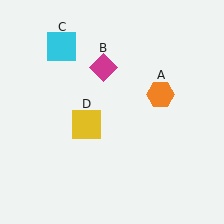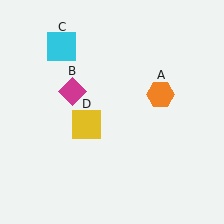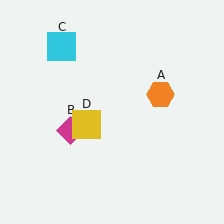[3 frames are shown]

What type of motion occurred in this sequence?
The magenta diamond (object B) rotated counterclockwise around the center of the scene.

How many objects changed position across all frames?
1 object changed position: magenta diamond (object B).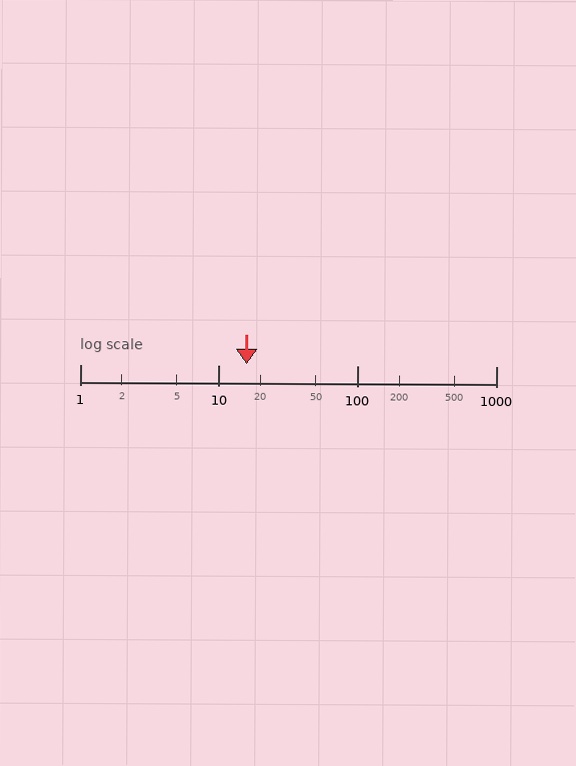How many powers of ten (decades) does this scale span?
The scale spans 3 decades, from 1 to 1000.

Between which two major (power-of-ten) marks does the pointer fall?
The pointer is between 10 and 100.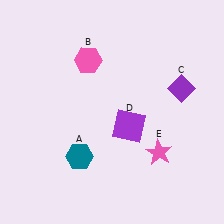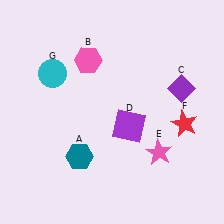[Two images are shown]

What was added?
A red star (F), a cyan circle (G) were added in Image 2.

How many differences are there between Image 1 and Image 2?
There are 2 differences between the two images.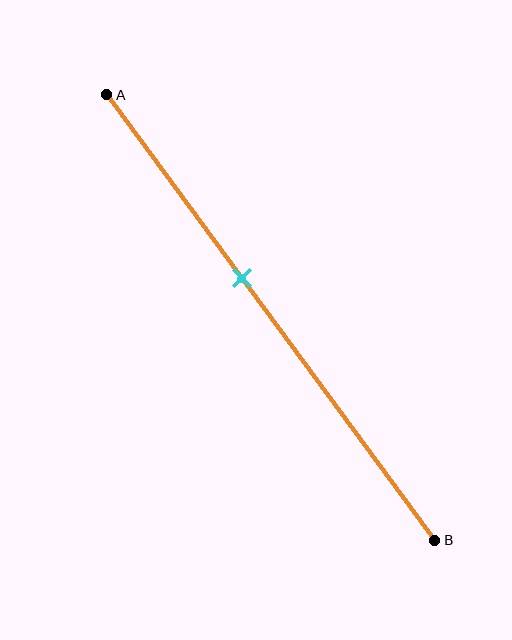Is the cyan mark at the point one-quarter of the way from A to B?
No, the mark is at about 40% from A, not at the 25% one-quarter point.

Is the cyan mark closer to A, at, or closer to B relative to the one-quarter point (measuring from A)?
The cyan mark is closer to point B than the one-quarter point of segment AB.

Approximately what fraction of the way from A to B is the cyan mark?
The cyan mark is approximately 40% of the way from A to B.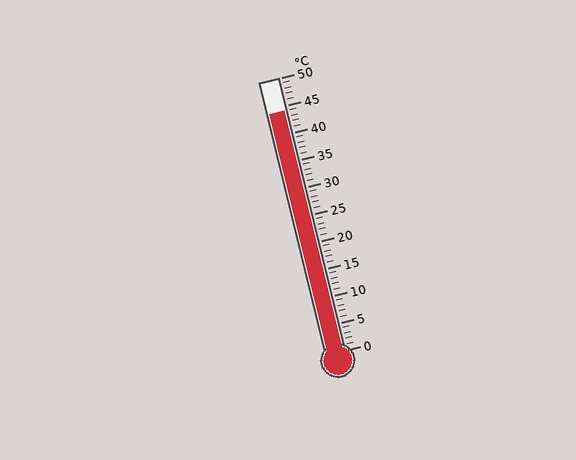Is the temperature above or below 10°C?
The temperature is above 10°C.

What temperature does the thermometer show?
The thermometer shows approximately 44°C.